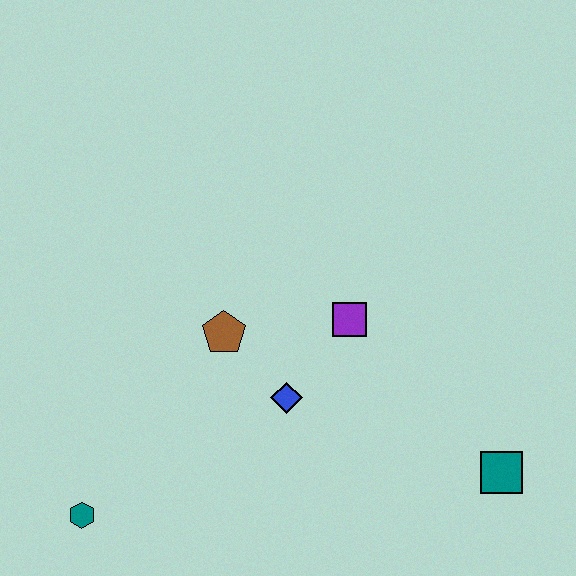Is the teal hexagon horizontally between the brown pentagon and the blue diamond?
No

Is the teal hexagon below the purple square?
Yes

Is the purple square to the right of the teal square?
No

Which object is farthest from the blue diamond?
The teal hexagon is farthest from the blue diamond.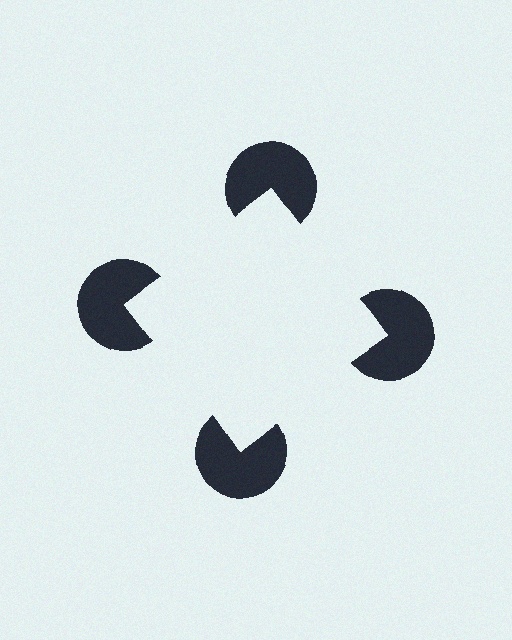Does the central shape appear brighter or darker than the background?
It typically appears slightly brighter than the background, even though no actual brightness change is drawn.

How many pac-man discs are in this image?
There are 4 — one at each vertex of the illusory square.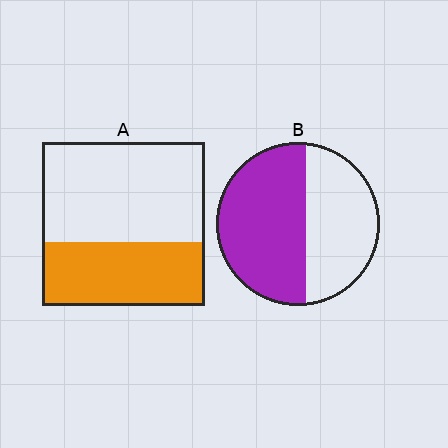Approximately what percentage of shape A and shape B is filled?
A is approximately 40% and B is approximately 55%.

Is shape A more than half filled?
No.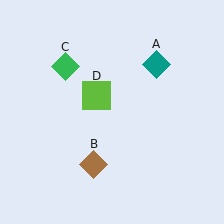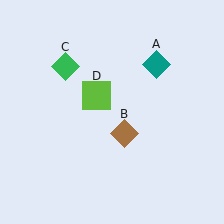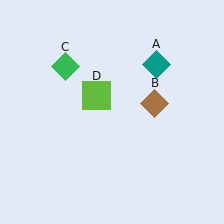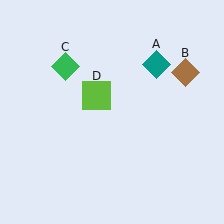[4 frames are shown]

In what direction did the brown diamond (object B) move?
The brown diamond (object B) moved up and to the right.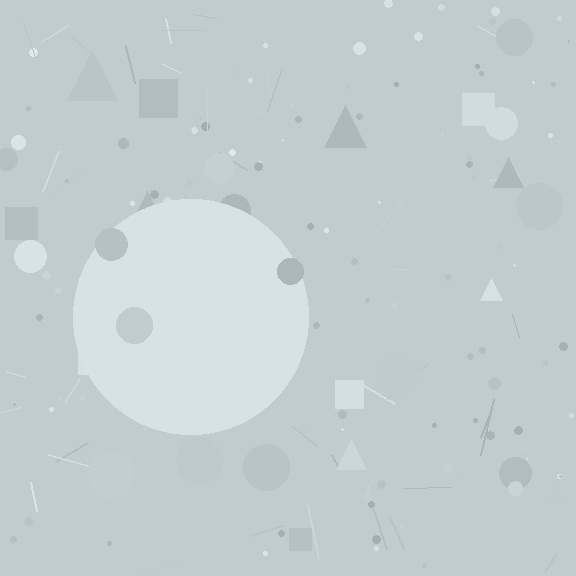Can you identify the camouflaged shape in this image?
The camouflaged shape is a circle.